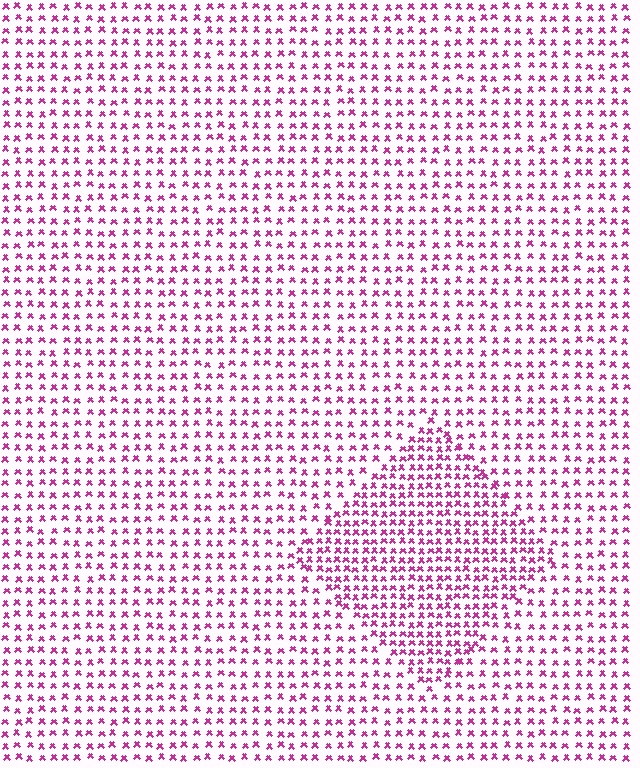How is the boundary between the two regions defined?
The boundary is defined by a change in element density (approximately 1.7x ratio). All elements are the same color, size, and shape.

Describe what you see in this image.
The image contains small magenta elements arranged at two different densities. A diamond-shaped region is visible where the elements are more densely packed than the surrounding area.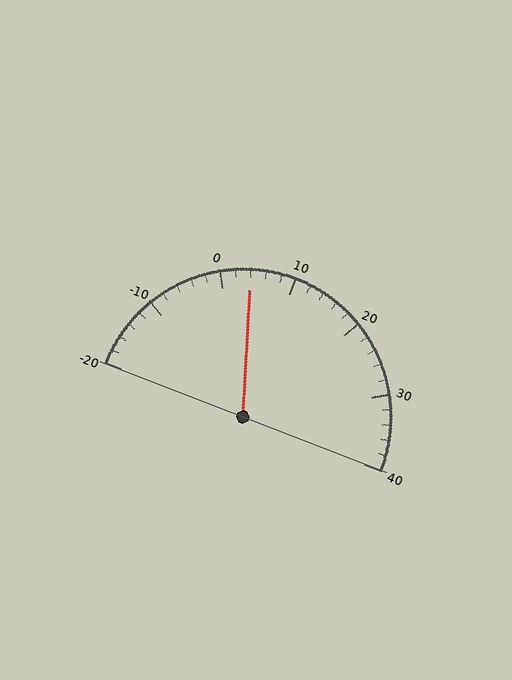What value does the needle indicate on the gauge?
The needle indicates approximately 4.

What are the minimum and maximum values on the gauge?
The gauge ranges from -20 to 40.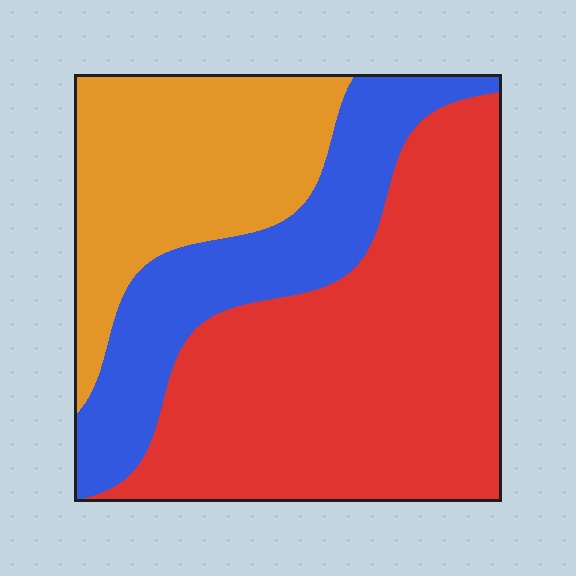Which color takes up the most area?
Red, at roughly 50%.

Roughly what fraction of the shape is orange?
Orange takes up about one quarter (1/4) of the shape.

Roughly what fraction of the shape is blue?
Blue covers around 25% of the shape.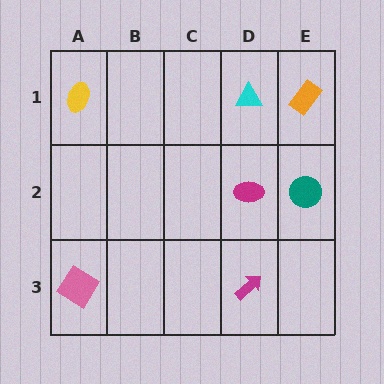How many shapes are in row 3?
2 shapes.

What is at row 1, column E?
An orange rectangle.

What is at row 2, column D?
A magenta ellipse.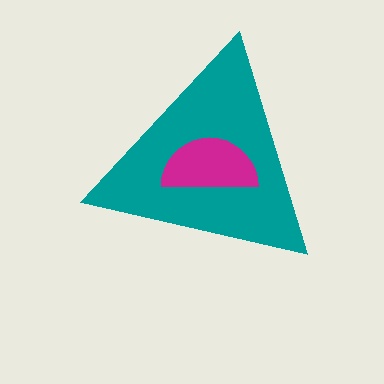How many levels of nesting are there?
2.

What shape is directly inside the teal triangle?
The magenta semicircle.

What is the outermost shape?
The teal triangle.